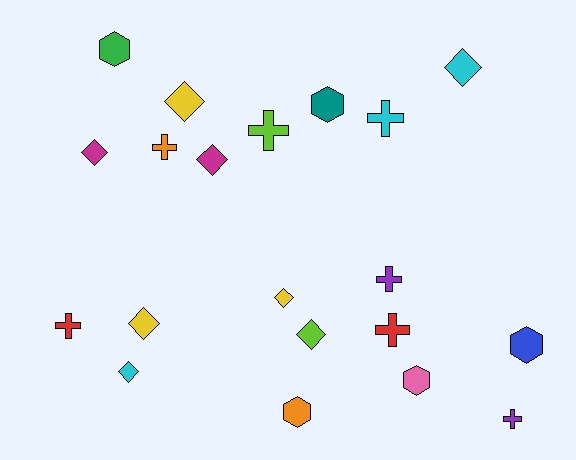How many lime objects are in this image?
There are 2 lime objects.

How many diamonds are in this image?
There are 8 diamonds.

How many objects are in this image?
There are 20 objects.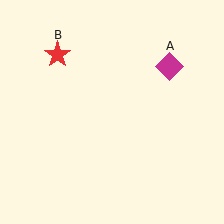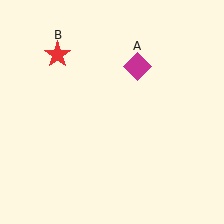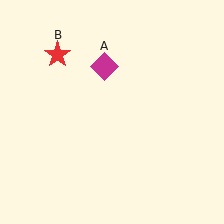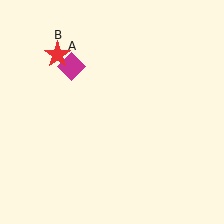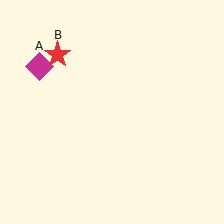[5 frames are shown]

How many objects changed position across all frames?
1 object changed position: magenta diamond (object A).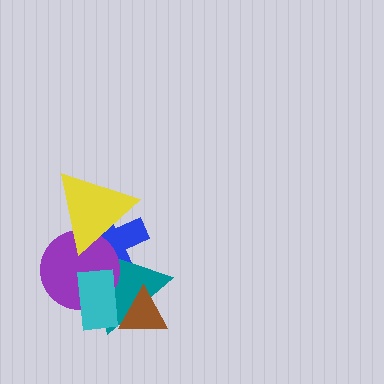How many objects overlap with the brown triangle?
2 objects overlap with the brown triangle.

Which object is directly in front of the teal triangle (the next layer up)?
The brown triangle is directly in front of the teal triangle.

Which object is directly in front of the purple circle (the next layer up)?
The yellow triangle is directly in front of the purple circle.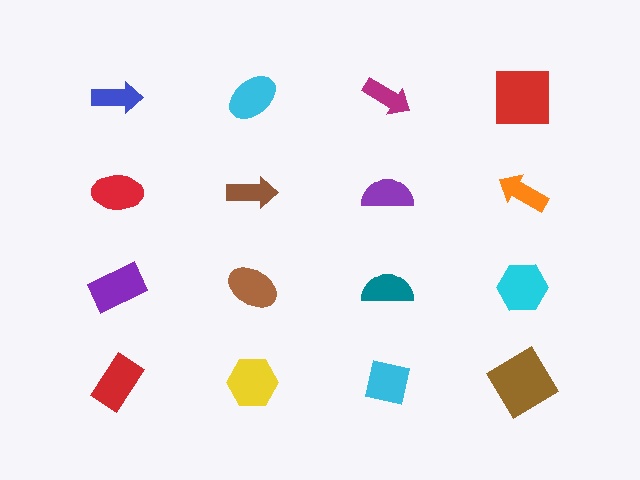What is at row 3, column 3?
A teal semicircle.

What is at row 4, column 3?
A cyan square.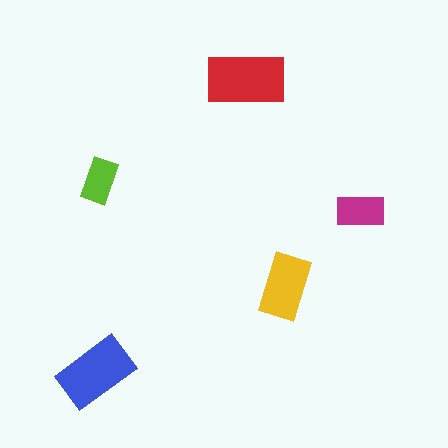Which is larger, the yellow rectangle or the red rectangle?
The red one.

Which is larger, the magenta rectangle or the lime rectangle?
The magenta one.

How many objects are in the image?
There are 5 objects in the image.